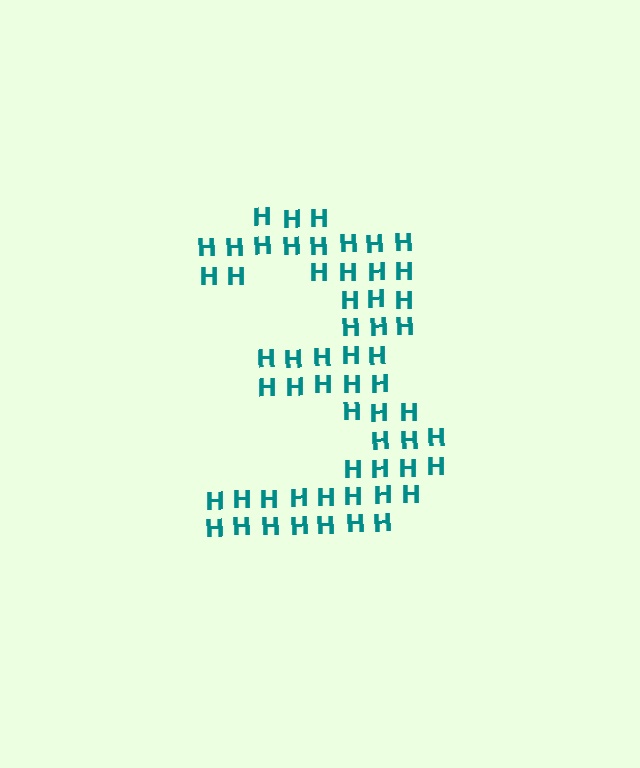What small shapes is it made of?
It is made of small letter H's.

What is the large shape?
The large shape is the digit 3.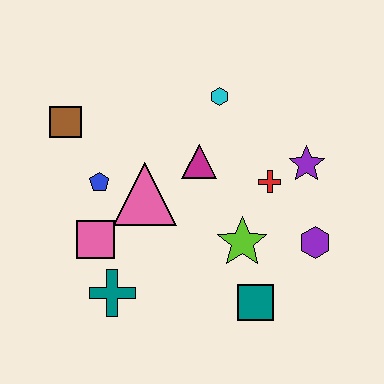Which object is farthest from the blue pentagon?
The purple hexagon is farthest from the blue pentagon.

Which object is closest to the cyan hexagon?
The magenta triangle is closest to the cyan hexagon.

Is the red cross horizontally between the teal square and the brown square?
No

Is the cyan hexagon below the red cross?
No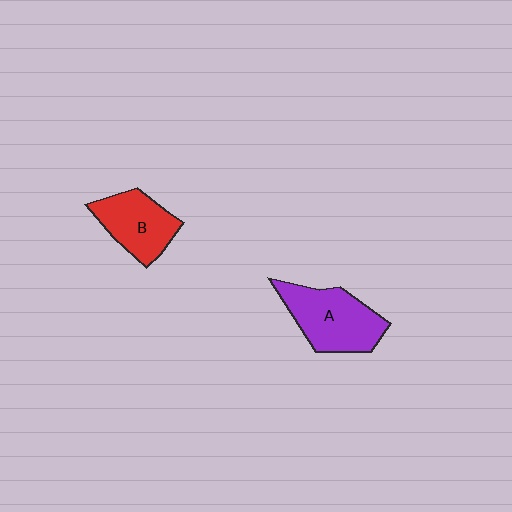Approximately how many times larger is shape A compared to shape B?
Approximately 1.3 times.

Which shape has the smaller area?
Shape B (red).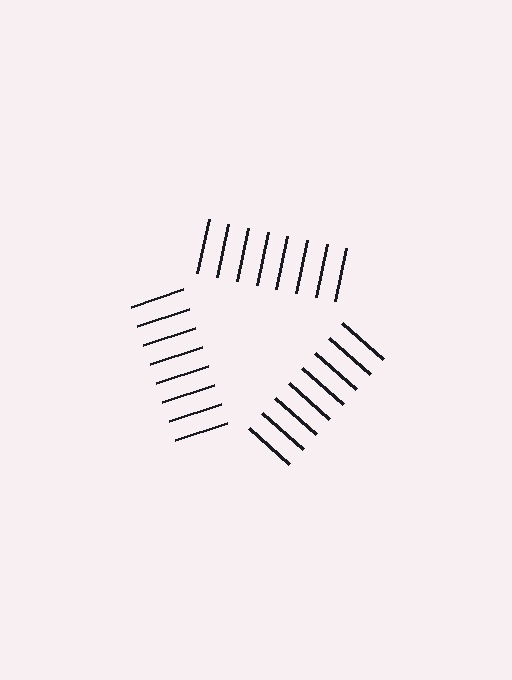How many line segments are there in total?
24 — 8 along each of the 3 edges.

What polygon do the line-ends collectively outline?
An illusory triangle — the line segments terminate on its edges but no continuous stroke is drawn.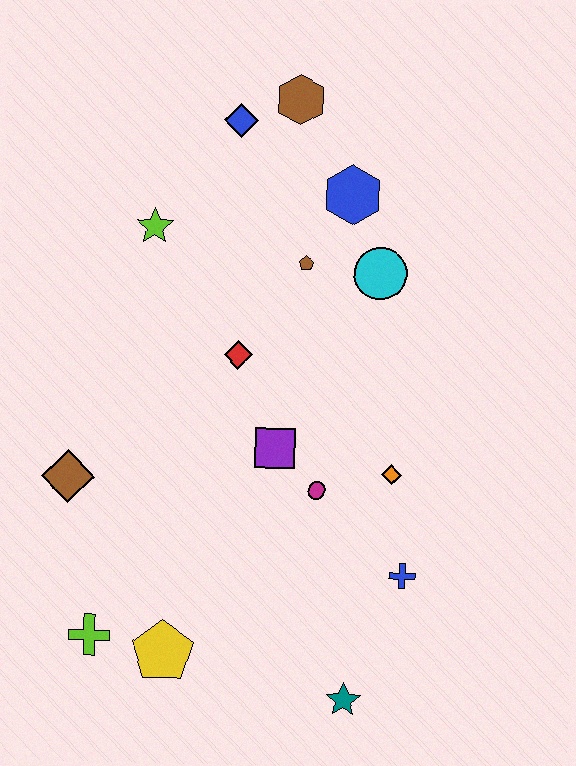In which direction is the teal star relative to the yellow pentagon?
The teal star is to the right of the yellow pentagon.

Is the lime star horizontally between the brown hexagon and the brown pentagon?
No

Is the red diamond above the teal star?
Yes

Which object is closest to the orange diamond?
The magenta circle is closest to the orange diamond.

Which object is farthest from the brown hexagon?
The teal star is farthest from the brown hexagon.